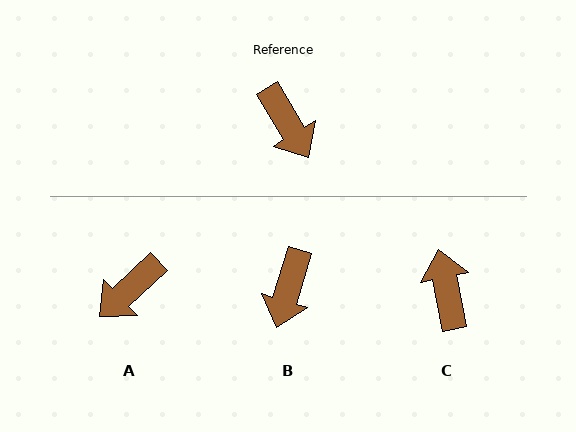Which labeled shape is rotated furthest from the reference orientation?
C, about 161 degrees away.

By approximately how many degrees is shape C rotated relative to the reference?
Approximately 161 degrees counter-clockwise.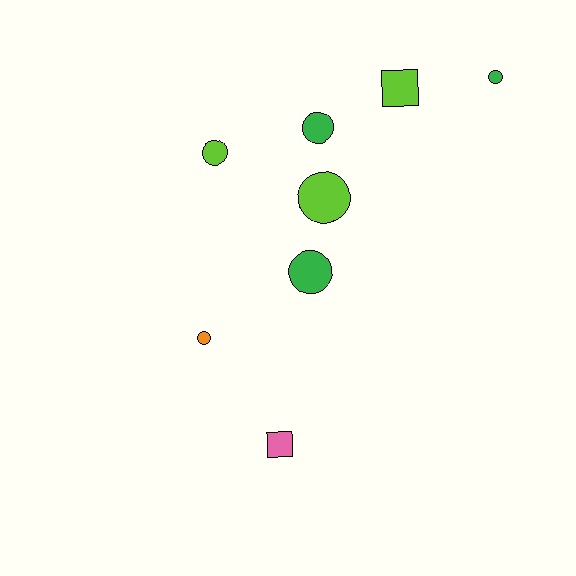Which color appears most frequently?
Lime, with 3 objects.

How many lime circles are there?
There are 2 lime circles.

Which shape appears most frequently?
Circle, with 6 objects.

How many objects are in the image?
There are 8 objects.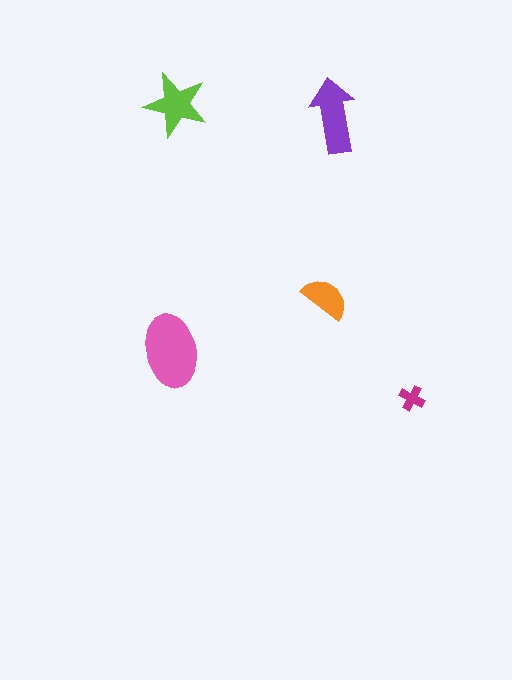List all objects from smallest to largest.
The magenta cross, the orange semicircle, the lime star, the purple arrow, the pink ellipse.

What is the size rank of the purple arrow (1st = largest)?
2nd.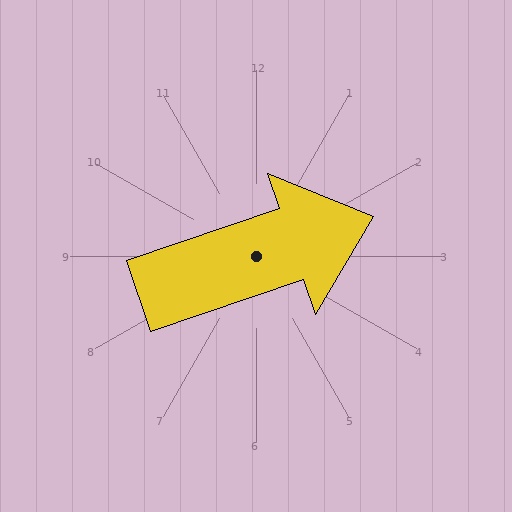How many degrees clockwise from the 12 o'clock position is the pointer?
Approximately 71 degrees.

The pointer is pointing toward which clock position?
Roughly 2 o'clock.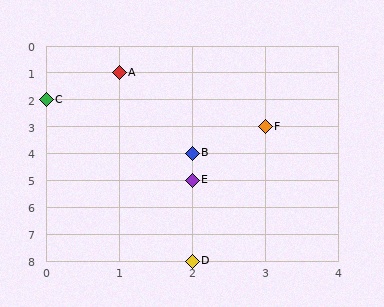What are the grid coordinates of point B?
Point B is at grid coordinates (2, 4).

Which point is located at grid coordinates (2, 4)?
Point B is at (2, 4).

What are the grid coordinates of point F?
Point F is at grid coordinates (3, 3).